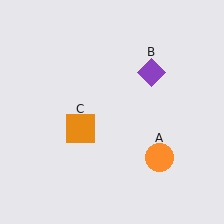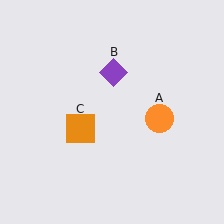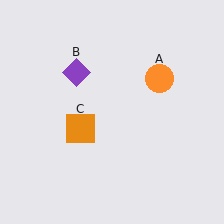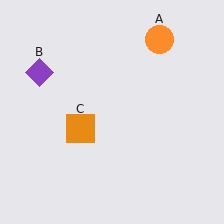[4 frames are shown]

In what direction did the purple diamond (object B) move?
The purple diamond (object B) moved left.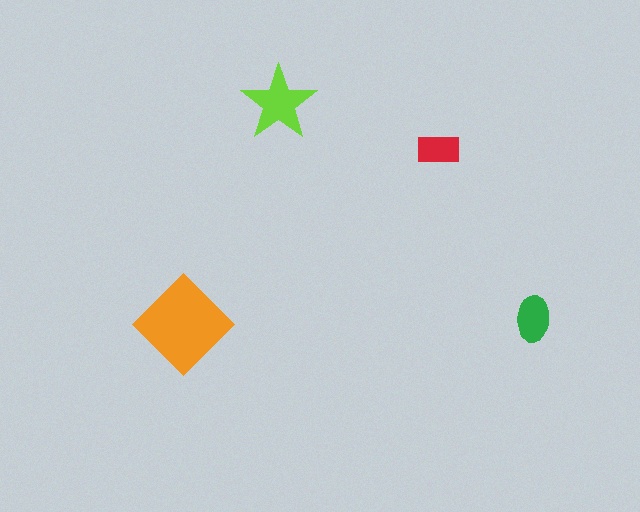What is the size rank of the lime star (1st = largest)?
2nd.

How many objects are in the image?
There are 4 objects in the image.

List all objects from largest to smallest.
The orange diamond, the lime star, the green ellipse, the red rectangle.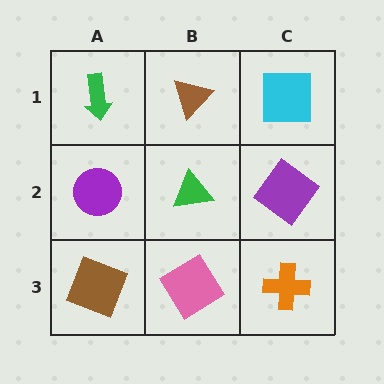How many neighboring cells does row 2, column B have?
4.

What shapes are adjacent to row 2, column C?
A cyan square (row 1, column C), an orange cross (row 3, column C), a green triangle (row 2, column B).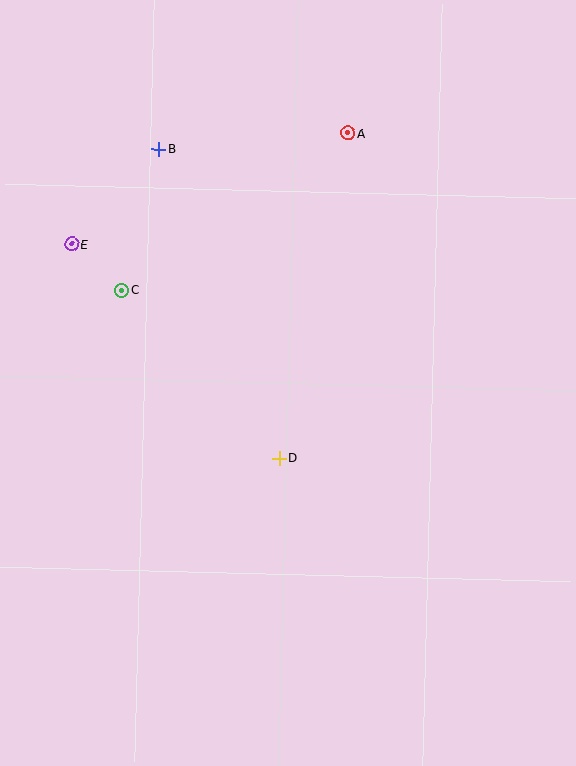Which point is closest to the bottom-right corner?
Point D is closest to the bottom-right corner.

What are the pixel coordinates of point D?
Point D is at (279, 458).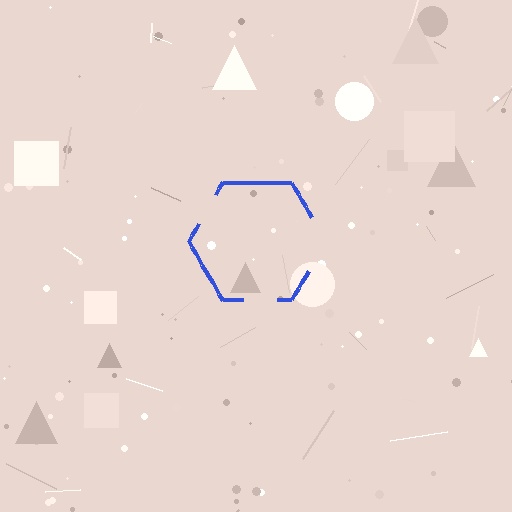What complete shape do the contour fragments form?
The contour fragments form a hexagon.